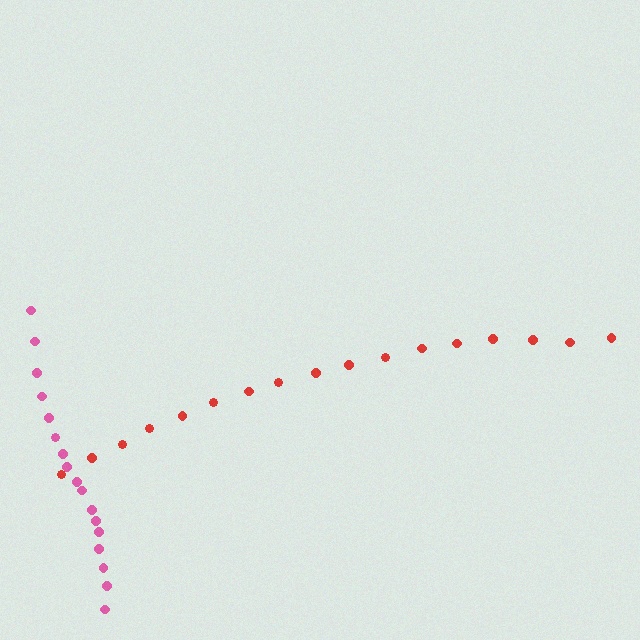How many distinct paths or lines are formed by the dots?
There are 2 distinct paths.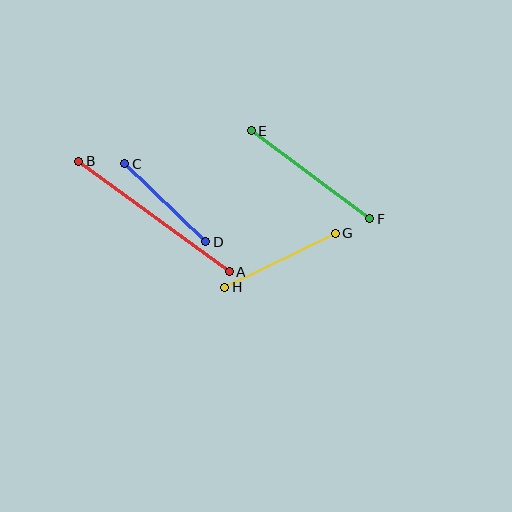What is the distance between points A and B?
The distance is approximately 187 pixels.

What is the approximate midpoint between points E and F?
The midpoint is at approximately (310, 175) pixels.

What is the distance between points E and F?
The distance is approximately 148 pixels.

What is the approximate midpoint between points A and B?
The midpoint is at approximately (154, 217) pixels.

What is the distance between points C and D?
The distance is approximately 112 pixels.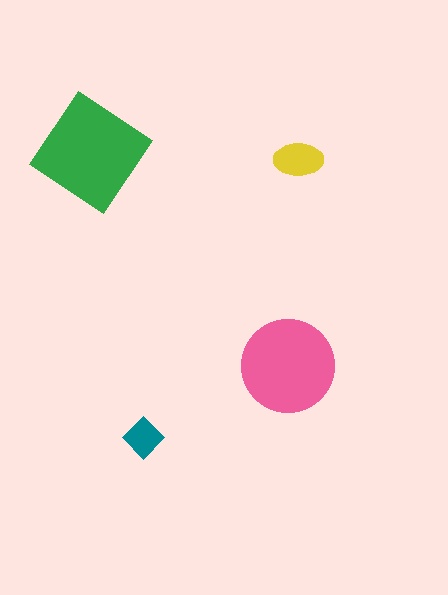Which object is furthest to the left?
The green diamond is leftmost.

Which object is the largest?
The green diamond.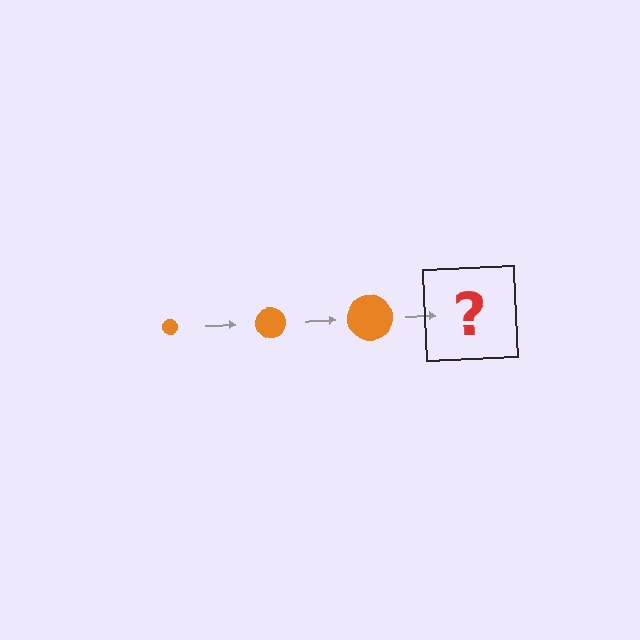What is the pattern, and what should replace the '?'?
The pattern is that the circle gets progressively larger each step. The '?' should be an orange circle, larger than the previous one.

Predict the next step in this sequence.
The next step is an orange circle, larger than the previous one.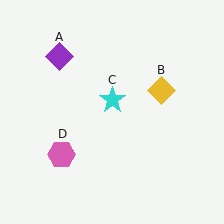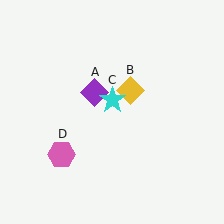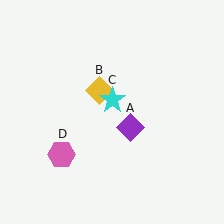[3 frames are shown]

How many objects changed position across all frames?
2 objects changed position: purple diamond (object A), yellow diamond (object B).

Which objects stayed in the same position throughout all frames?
Cyan star (object C) and pink hexagon (object D) remained stationary.